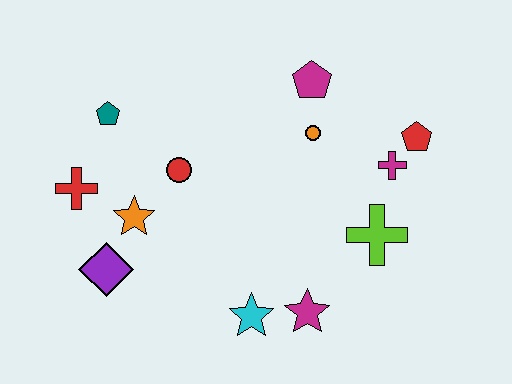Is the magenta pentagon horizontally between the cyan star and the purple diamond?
No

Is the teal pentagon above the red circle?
Yes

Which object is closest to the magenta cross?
The red pentagon is closest to the magenta cross.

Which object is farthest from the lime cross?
The red cross is farthest from the lime cross.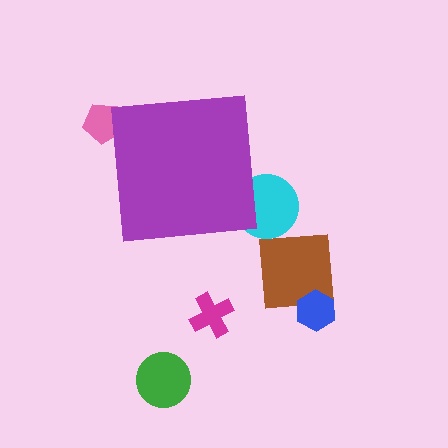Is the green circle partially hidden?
No, the green circle is fully visible.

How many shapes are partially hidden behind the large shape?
2 shapes are partially hidden.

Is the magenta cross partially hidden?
No, the magenta cross is fully visible.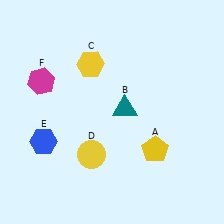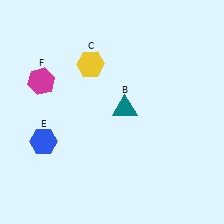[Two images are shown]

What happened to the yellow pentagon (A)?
The yellow pentagon (A) was removed in Image 2. It was in the bottom-right area of Image 1.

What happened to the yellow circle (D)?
The yellow circle (D) was removed in Image 2. It was in the bottom-left area of Image 1.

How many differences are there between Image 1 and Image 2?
There are 2 differences between the two images.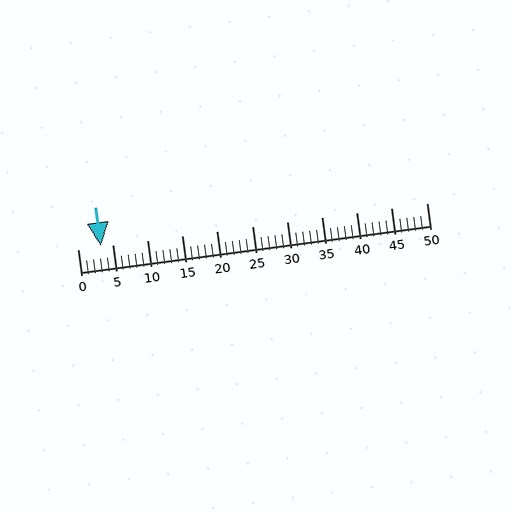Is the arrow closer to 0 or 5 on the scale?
The arrow is closer to 5.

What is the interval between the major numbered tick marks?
The major tick marks are spaced 5 units apart.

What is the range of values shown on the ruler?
The ruler shows values from 0 to 50.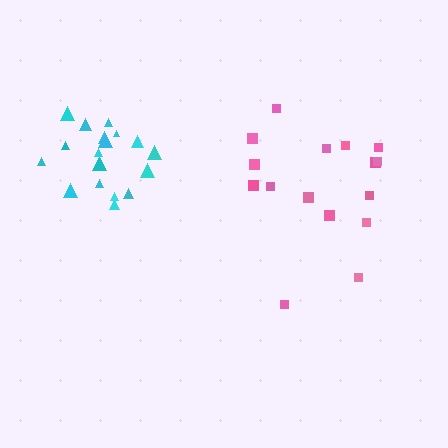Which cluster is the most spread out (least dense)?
Pink.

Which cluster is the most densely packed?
Cyan.